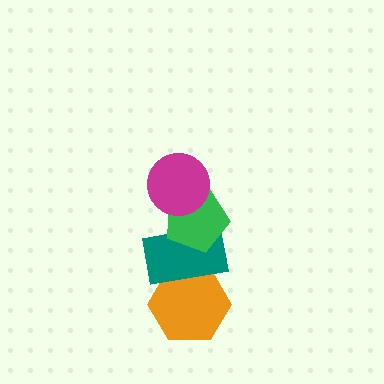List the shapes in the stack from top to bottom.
From top to bottom: the magenta circle, the green pentagon, the teal rectangle, the orange hexagon.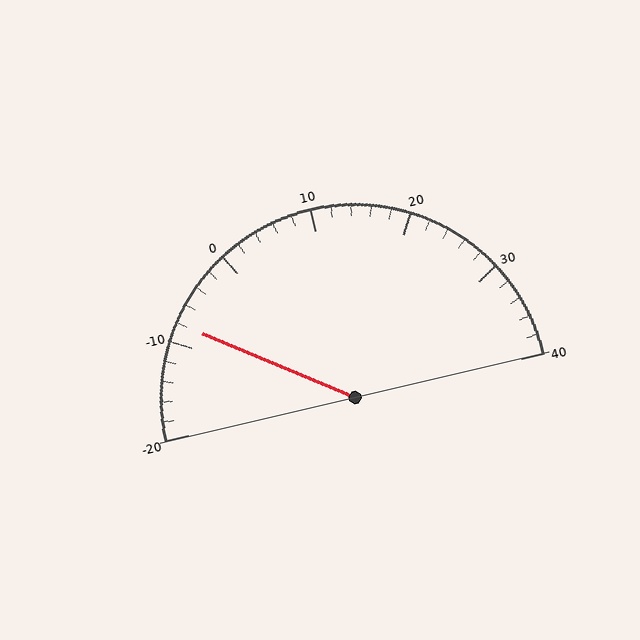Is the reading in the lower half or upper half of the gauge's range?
The reading is in the lower half of the range (-20 to 40).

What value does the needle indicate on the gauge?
The needle indicates approximately -8.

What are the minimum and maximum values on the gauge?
The gauge ranges from -20 to 40.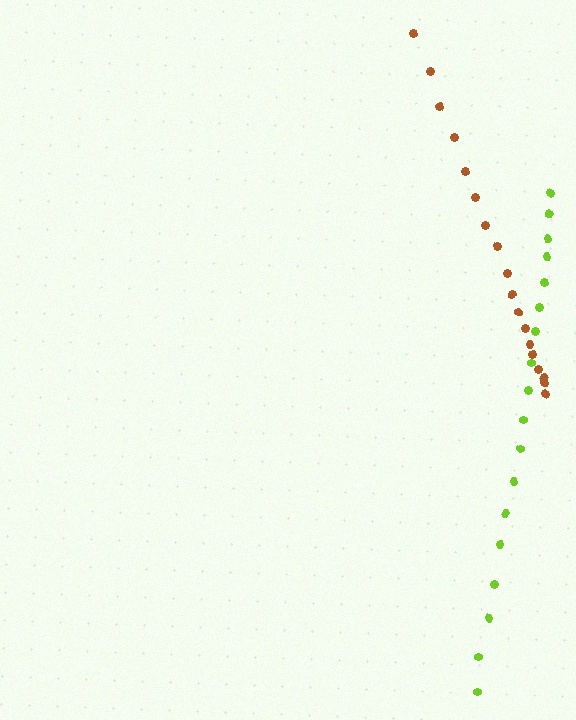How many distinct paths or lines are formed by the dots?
There are 2 distinct paths.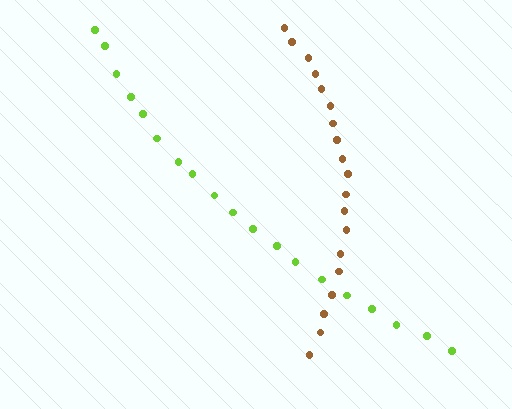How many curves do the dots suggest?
There are 2 distinct paths.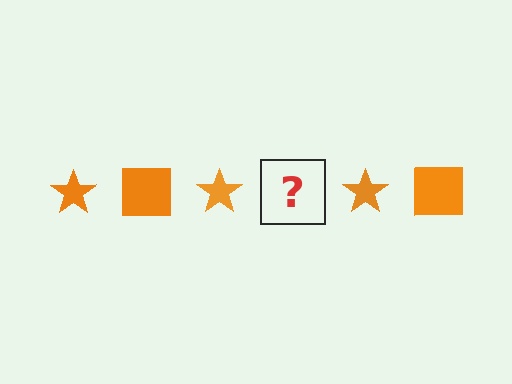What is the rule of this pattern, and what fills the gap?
The rule is that the pattern cycles through star, square shapes in orange. The gap should be filled with an orange square.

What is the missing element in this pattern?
The missing element is an orange square.